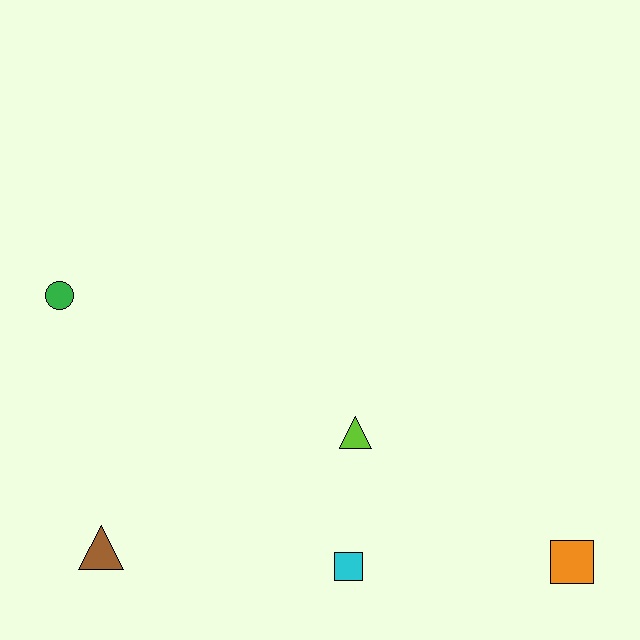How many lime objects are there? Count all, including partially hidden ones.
There is 1 lime object.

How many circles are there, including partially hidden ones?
There is 1 circle.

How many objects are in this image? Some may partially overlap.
There are 5 objects.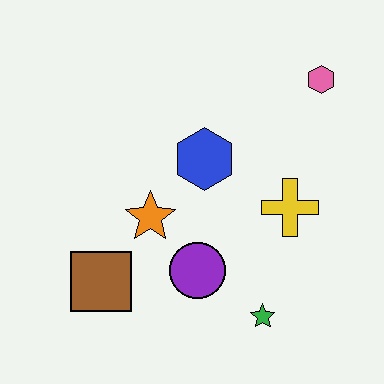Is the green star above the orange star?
No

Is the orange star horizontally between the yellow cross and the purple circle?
No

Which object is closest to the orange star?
The purple circle is closest to the orange star.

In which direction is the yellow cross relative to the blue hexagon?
The yellow cross is to the right of the blue hexagon.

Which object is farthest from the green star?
The pink hexagon is farthest from the green star.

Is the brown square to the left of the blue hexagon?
Yes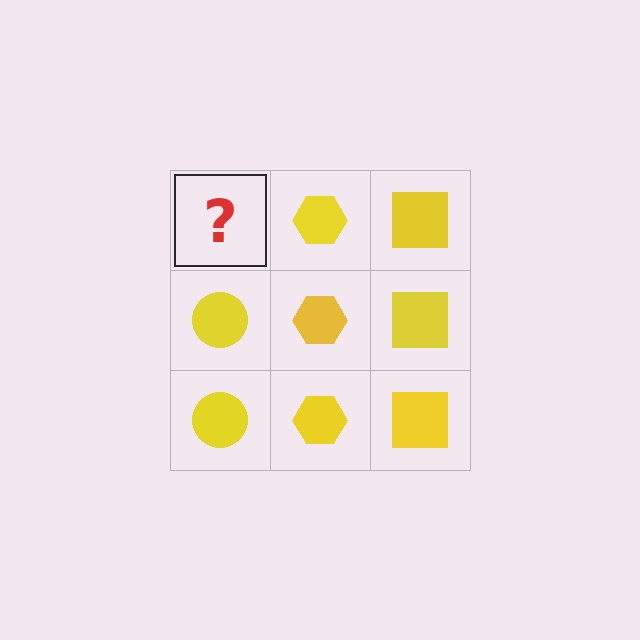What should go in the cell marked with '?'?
The missing cell should contain a yellow circle.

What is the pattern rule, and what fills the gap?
The rule is that each column has a consistent shape. The gap should be filled with a yellow circle.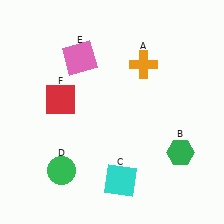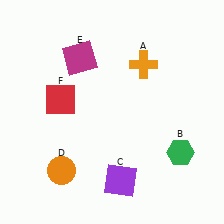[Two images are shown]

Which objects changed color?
C changed from cyan to purple. D changed from green to orange. E changed from pink to magenta.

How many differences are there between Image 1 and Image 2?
There are 3 differences between the two images.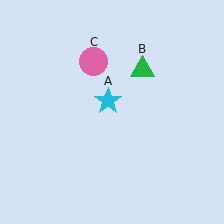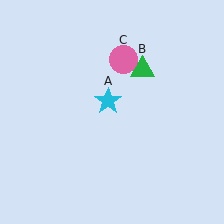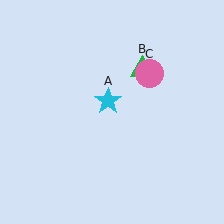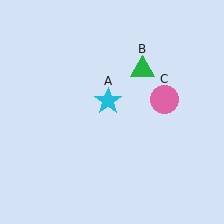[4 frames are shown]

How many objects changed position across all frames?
1 object changed position: pink circle (object C).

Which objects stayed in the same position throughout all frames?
Cyan star (object A) and green triangle (object B) remained stationary.